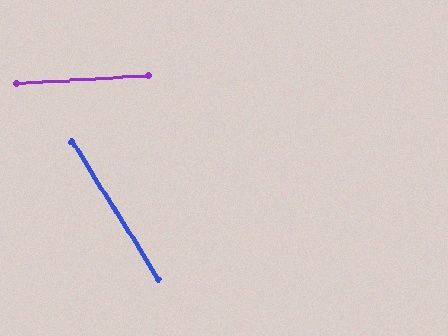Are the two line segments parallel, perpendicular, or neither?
Neither parallel nor perpendicular — they differ by about 61°.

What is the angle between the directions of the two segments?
Approximately 61 degrees.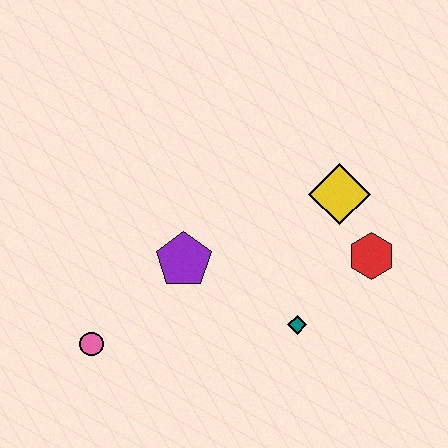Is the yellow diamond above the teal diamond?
Yes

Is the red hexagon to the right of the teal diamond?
Yes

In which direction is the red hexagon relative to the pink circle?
The red hexagon is to the right of the pink circle.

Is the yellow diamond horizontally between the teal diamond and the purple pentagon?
No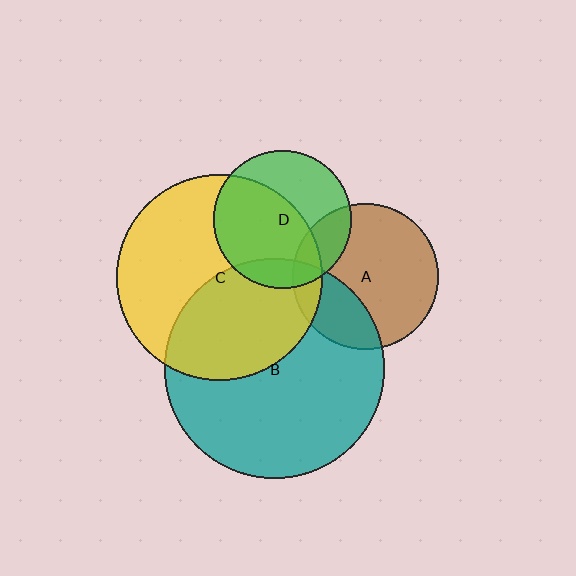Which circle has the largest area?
Circle B (teal).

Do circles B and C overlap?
Yes.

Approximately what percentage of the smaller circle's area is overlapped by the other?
Approximately 40%.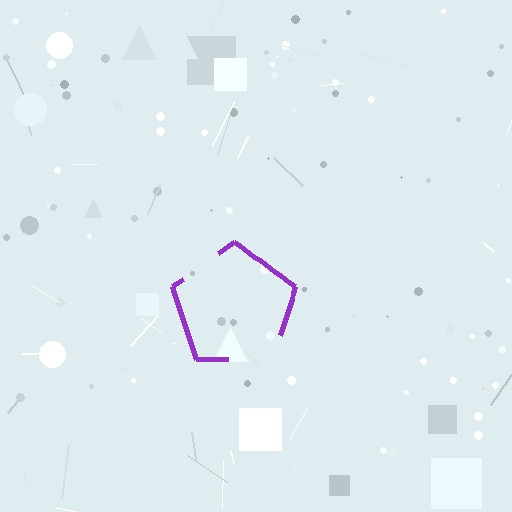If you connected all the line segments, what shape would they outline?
They would outline a pentagon.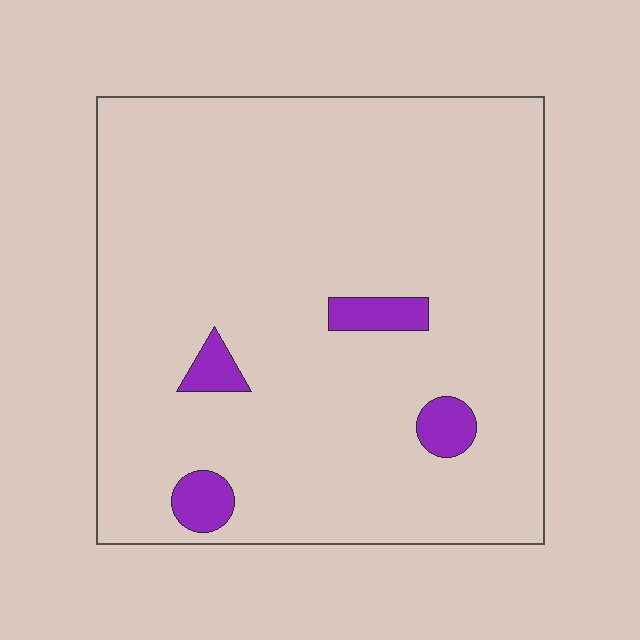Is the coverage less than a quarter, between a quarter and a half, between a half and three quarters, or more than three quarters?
Less than a quarter.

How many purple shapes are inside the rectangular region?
4.